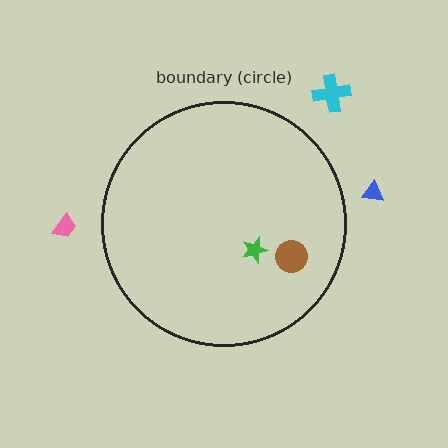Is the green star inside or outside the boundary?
Inside.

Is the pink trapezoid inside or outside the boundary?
Outside.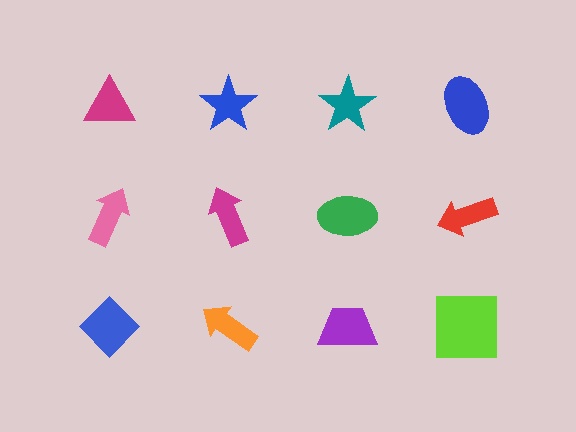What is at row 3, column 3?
A purple trapezoid.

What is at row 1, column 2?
A blue star.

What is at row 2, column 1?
A pink arrow.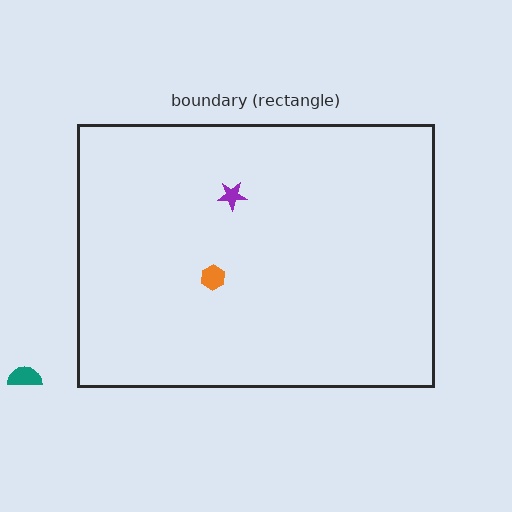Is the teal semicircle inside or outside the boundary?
Outside.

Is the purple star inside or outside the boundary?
Inside.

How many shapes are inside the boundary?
2 inside, 1 outside.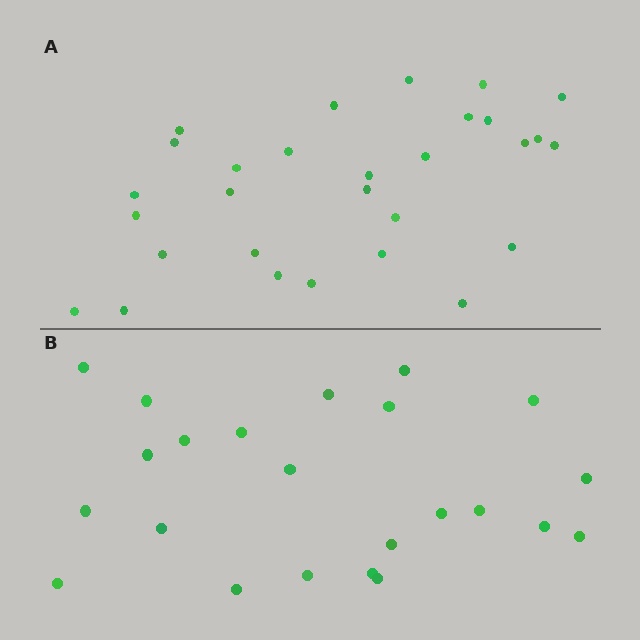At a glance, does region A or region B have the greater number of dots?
Region A (the top region) has more dots.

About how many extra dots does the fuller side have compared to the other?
Region A has about 6 more dots than region B.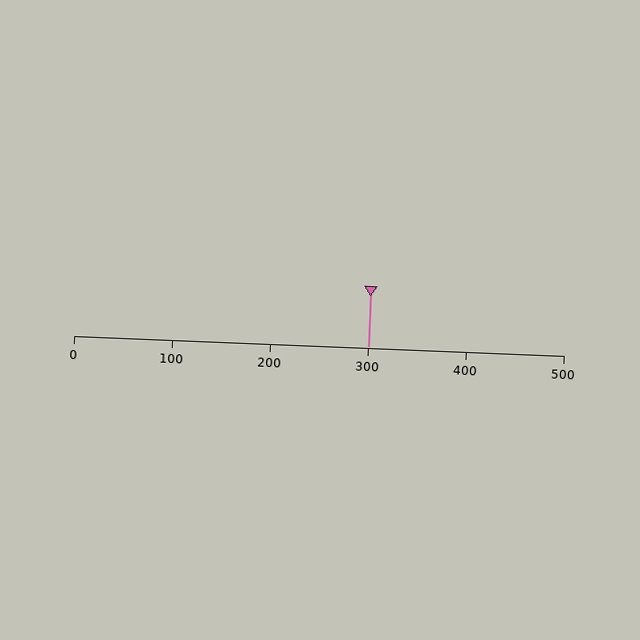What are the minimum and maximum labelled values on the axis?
The axis runs from 0 to 500.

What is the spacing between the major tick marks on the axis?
The major ticks are spaced 100 apart.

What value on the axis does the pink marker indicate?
The marker indicates approximately 300.